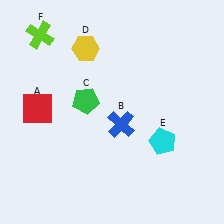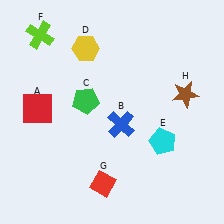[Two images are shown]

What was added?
A red diamond (G), a brown star (H) were added in Image 2.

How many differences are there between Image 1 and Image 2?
There are 2 differences between the two images.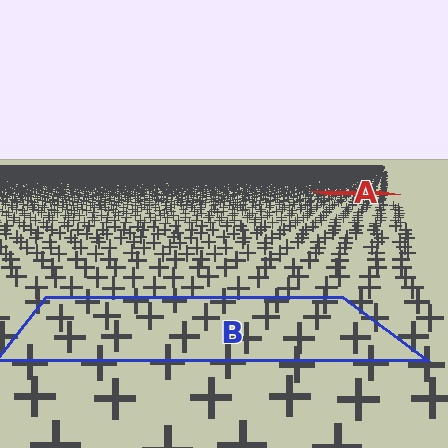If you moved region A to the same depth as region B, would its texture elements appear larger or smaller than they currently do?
They would appear larger. At a closer depth, the same texture elements are projected at a bigger on-screen size.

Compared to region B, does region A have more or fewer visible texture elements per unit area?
Region A has more texture elements per unit area — they are packed more densely because it is farther away.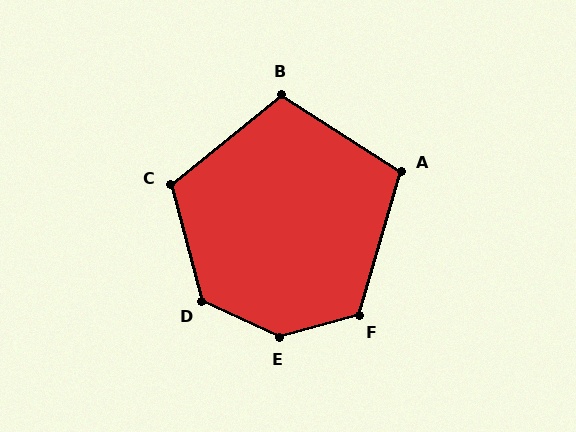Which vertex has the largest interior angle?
E, at approximately 139 degrees.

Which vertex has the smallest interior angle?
A, at approximately 106 degrees.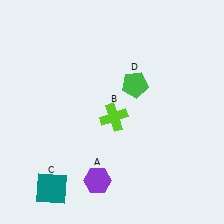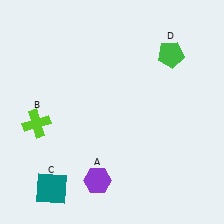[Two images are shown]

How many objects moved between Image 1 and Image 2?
2 objects moved between the two images.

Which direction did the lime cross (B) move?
The lime cross (B) moved left.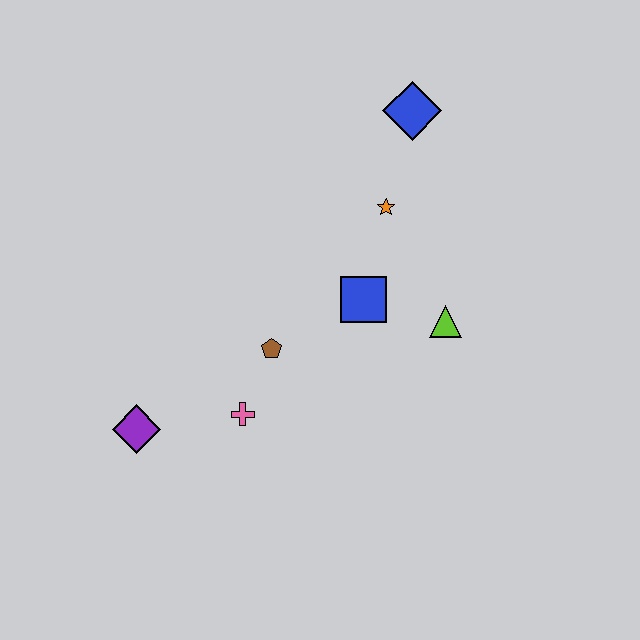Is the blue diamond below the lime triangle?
No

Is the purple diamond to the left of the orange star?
Yes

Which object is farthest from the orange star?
The purple diamond is farthest from the orange star.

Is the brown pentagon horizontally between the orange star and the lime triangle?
No